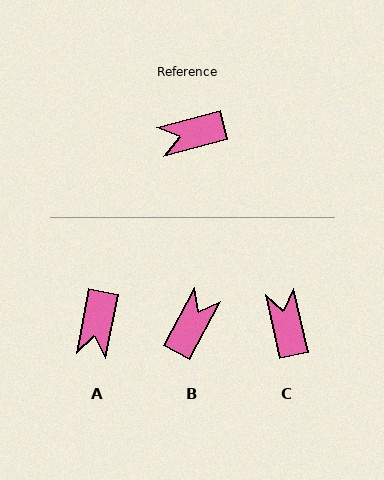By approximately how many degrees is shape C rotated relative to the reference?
Approximately 92 degrees clockwise.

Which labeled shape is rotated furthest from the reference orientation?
B, about 132 degrees away.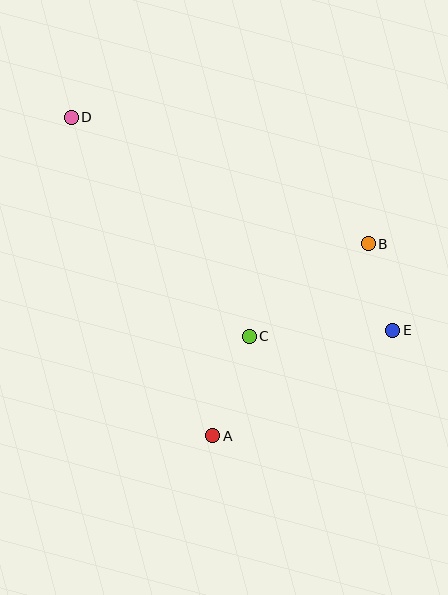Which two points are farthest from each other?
Points D and E are farthest from each other.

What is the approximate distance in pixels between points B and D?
The distance between B and D is approximately 323 pixels.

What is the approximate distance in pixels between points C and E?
The distance between C and E is approximately 143 pixels.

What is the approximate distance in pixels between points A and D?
The distance between A and D is approximately 349 pixels.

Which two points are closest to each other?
Points B and E are closest to each other.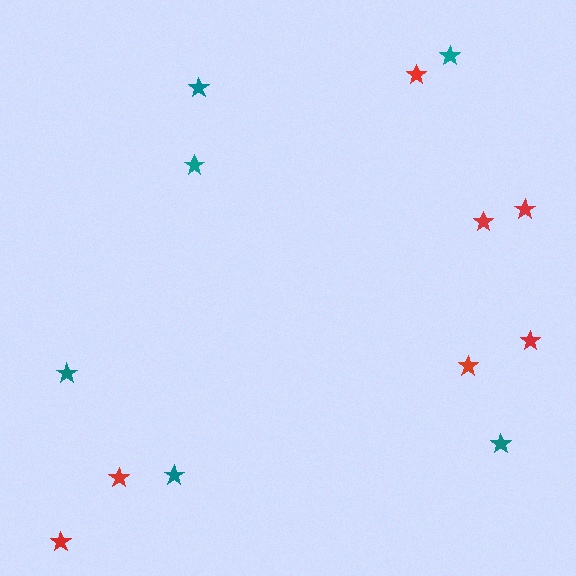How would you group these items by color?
There are 2 groups: one group of red stars (7) and one group of teal stars (6).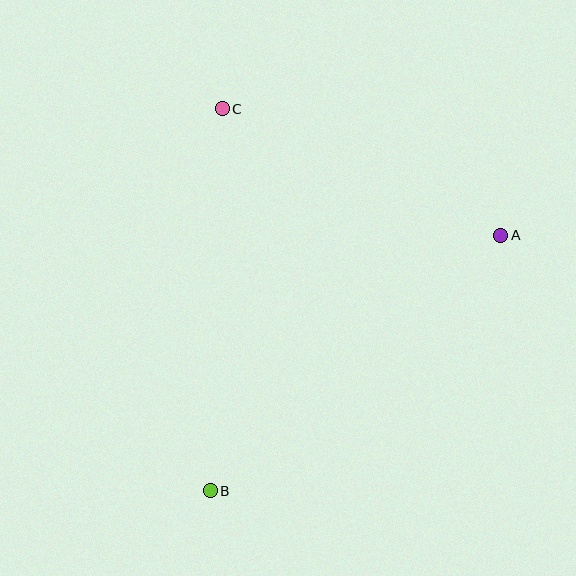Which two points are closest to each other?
Points A and C are closest to each other.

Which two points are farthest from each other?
Points A and B are farthest from each other.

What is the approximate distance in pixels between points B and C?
The distance between B and C is approximately 382 pixels.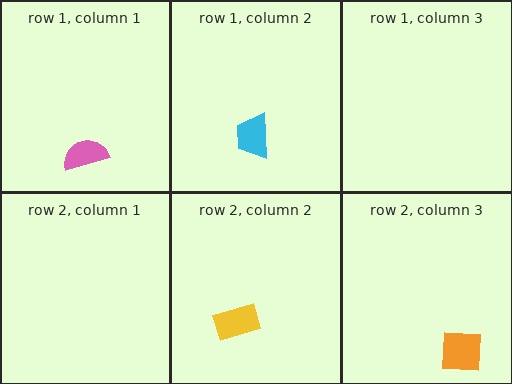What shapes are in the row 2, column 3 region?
The orange square.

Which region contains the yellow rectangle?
The row 2, column 2 region.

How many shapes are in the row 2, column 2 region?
1.